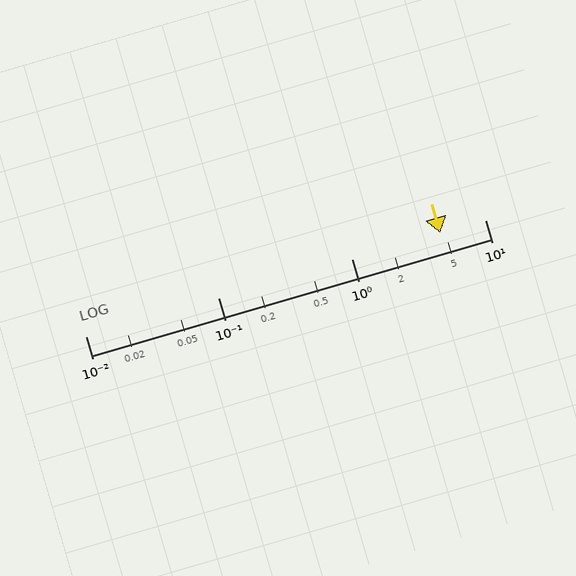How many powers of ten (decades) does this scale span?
The scale spans 3 decades, from 0.01 to 10.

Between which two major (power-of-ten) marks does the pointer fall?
The pointer is between 1 and 10.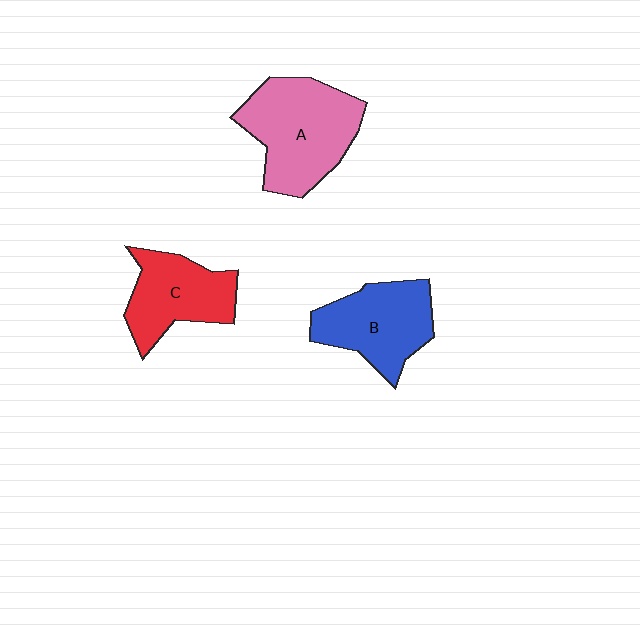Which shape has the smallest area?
Shape C (red).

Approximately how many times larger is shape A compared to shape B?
Approximately 1.3 times.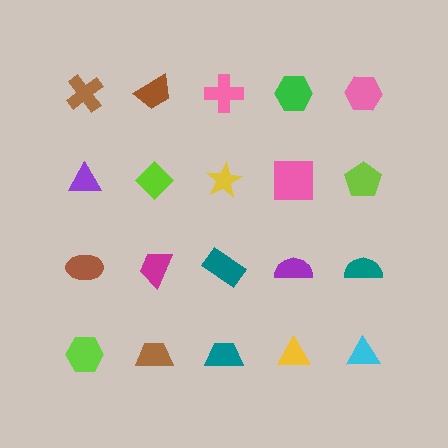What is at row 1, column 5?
A pink hexagon.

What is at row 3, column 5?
A teal semicircle.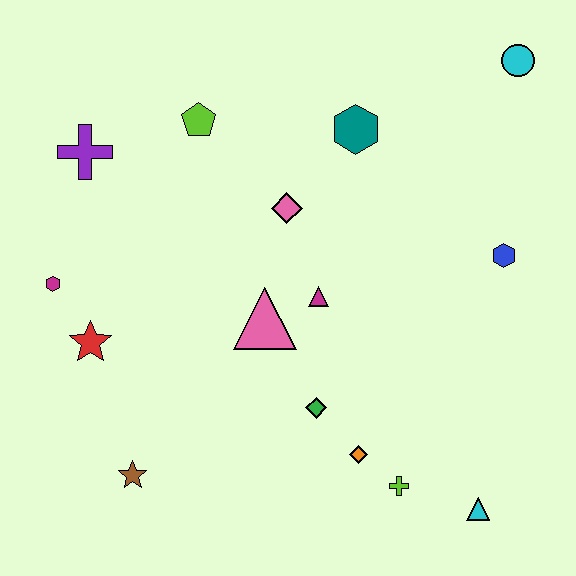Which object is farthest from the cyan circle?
The brown star is farthest from the cyan circle.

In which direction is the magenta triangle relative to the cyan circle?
The magenta triangle is below the cyan circle.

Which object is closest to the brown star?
The red star is closest to the brown star.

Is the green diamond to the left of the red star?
No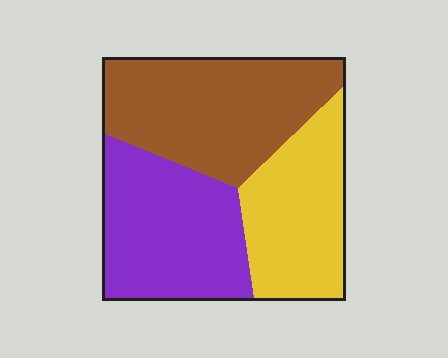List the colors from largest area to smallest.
From largest to smallest: brown, purple, yellow.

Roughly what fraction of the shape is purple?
Purple takes up between a third and a half of the shape.